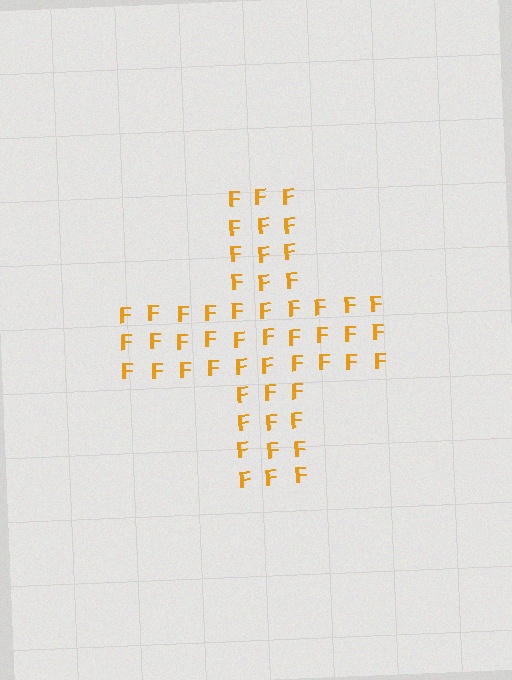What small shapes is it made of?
It is made of small letter F's.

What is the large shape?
The large shape is a cross.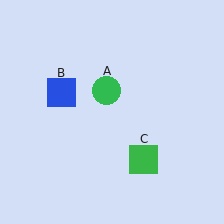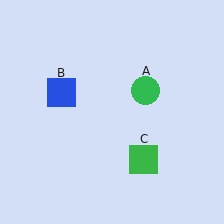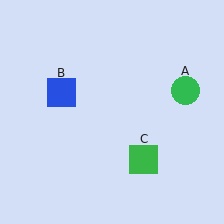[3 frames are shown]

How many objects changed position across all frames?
1 object changed position: green circle (object A).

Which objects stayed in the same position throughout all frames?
Blue square (object B) and green square (object C) remained stationary.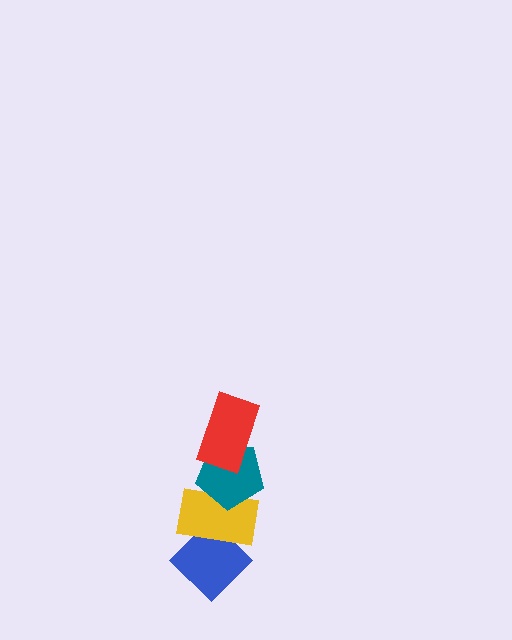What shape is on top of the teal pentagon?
The red rectangle is on top of the teal pentagon.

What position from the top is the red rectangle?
The red rectangle is 1st from the top.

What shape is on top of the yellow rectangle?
The teal pentagon is on top of the yellow rectangle.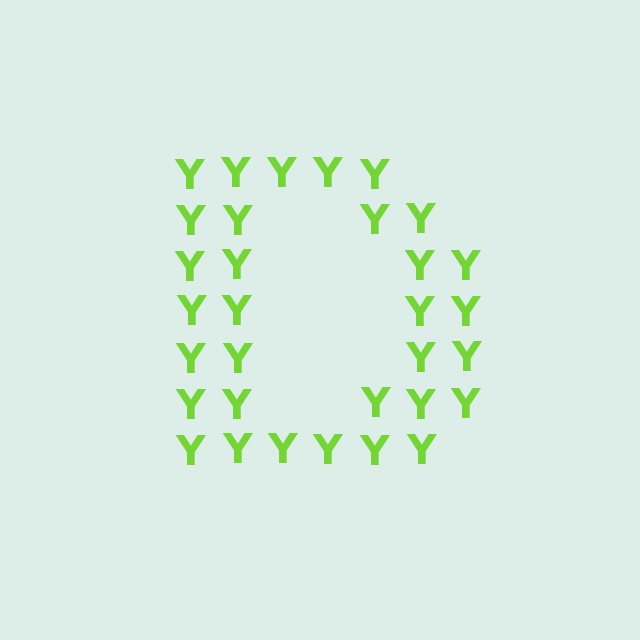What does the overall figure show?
The overall figure shows the letter D.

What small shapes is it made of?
It is made of small letter Y's.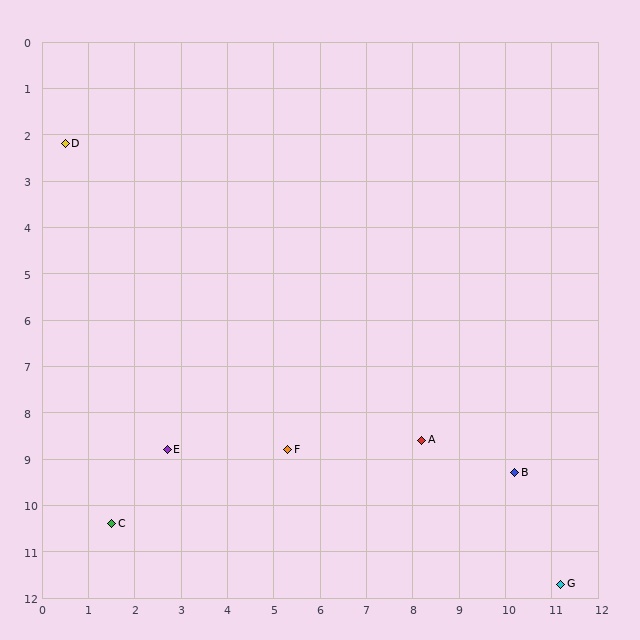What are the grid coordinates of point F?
Point F is at approximately (5.3, 8.8).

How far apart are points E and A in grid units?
Points E and A are about 5.5 grid units apart.